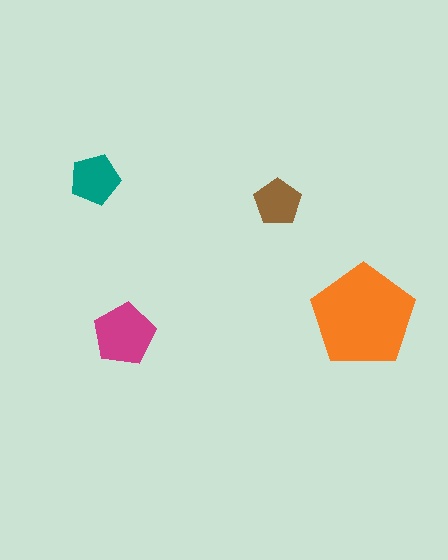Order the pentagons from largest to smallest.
the orange one, the magenta one, the teal one, the brown one.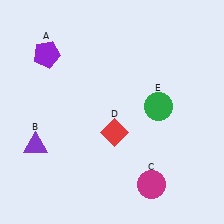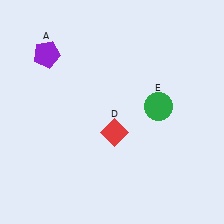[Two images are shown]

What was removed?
The magenta circle (C), the purple triangle (B) were removed in Image 2.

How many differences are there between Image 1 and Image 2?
There are 2 differences between the two images.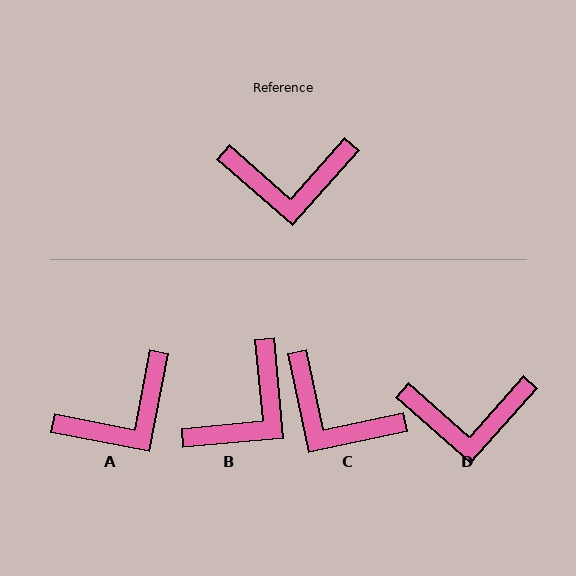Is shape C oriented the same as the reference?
No, it is off by about 37 degrees.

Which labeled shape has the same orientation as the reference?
D.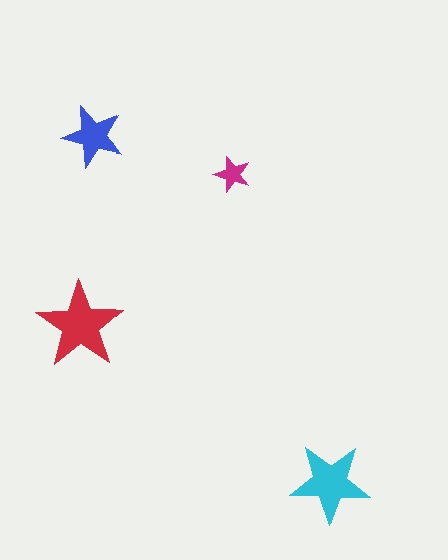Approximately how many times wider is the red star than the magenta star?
About 2.5 times wider.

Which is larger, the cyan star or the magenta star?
The cyan one.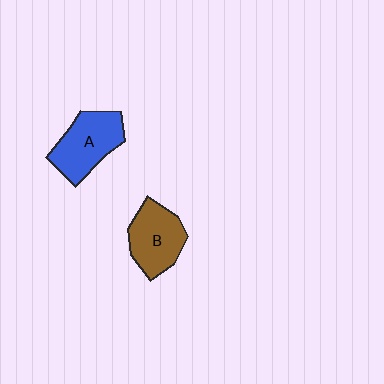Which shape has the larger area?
Shape A (blue).